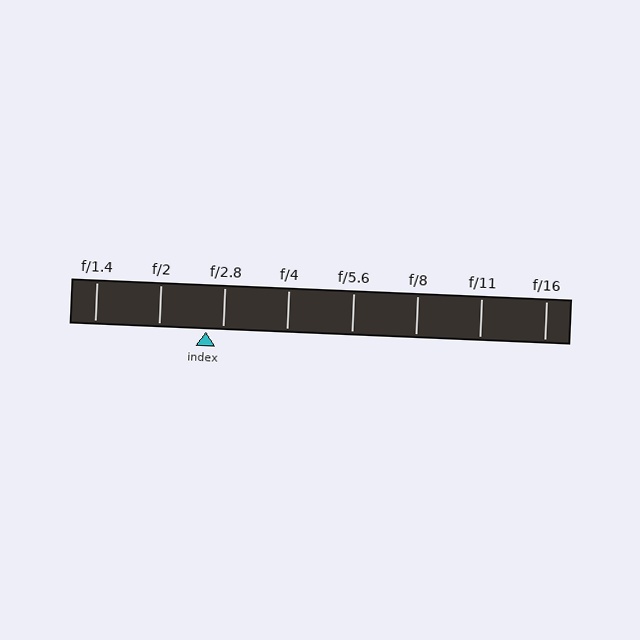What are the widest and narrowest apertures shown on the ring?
The widest aperture shown is f/1.4 and the narrowest is f/16.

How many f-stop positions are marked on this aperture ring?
There are 8 f-stop positions marked.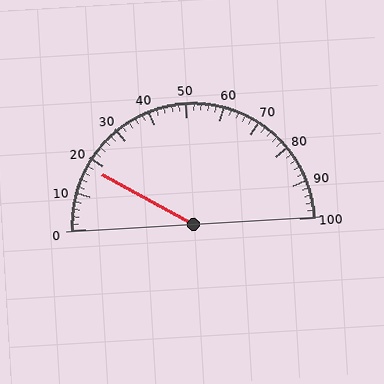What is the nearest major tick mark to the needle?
The nearest major tick mark is 20.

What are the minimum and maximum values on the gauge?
The gauge ranges from 0 to 100.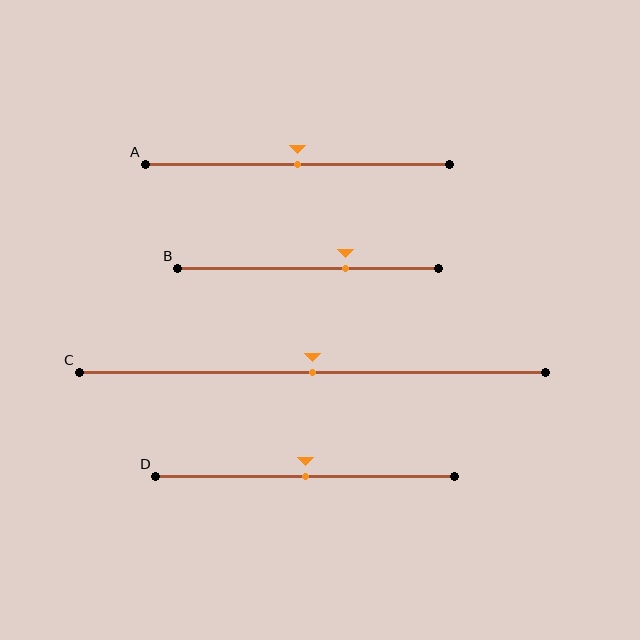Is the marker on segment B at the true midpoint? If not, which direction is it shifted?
No, the marker on segment B is shifted to the right by about 14% of the segment length.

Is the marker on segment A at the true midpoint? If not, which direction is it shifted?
Yes, the marker on segment A is at the true midpoint.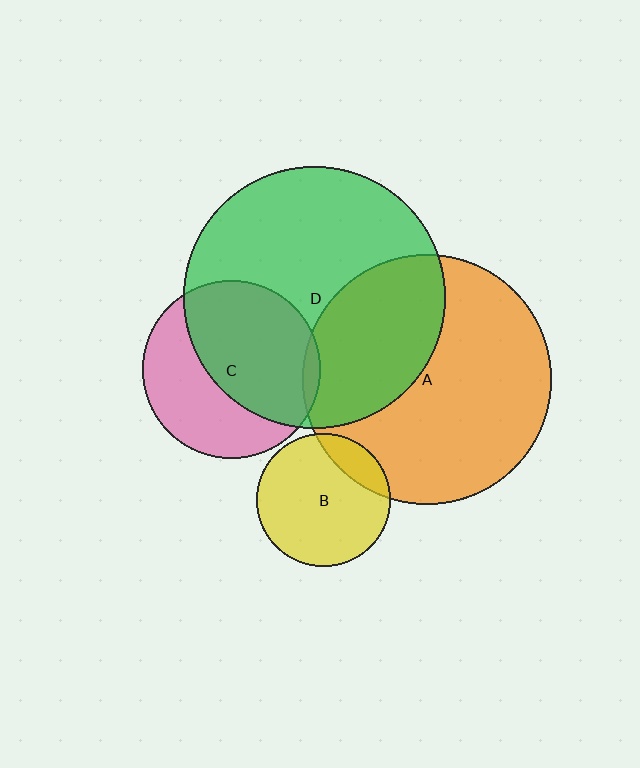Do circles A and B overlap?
Yes.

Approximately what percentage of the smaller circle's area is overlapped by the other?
Approximately 15%.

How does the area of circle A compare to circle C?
Approximately 2.0 times.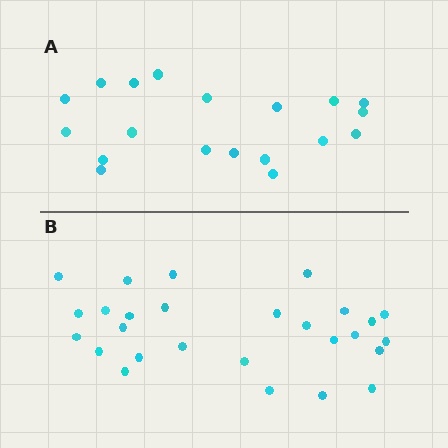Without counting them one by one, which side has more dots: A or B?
Region B (the bottom region) has more dots.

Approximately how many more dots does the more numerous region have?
Region B has roughly 8 or so more dots than region A.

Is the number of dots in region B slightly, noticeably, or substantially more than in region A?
Region B has noticeably more, but not dramatically so. The ratio is roughly 1.4 to 1.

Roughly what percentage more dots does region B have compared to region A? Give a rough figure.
About 40% more.